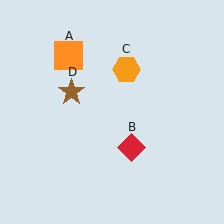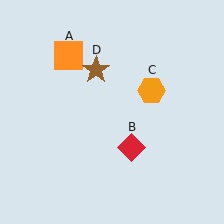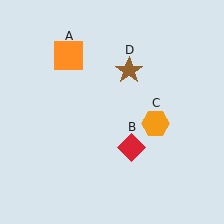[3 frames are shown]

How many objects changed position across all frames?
2 objects changed position: orange hexagon (object C), brown star (object D).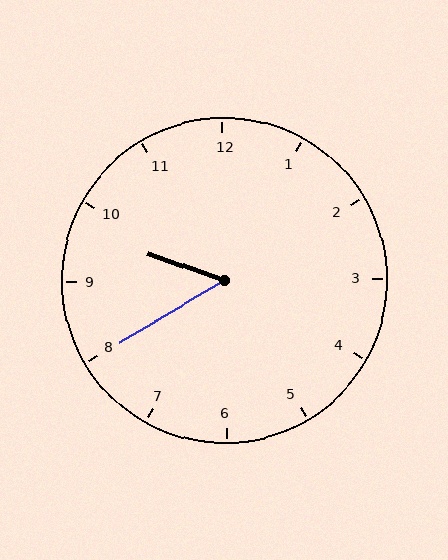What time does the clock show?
9:40.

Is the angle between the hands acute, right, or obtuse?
It is acute.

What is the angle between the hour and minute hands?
Approximately 50 degrees.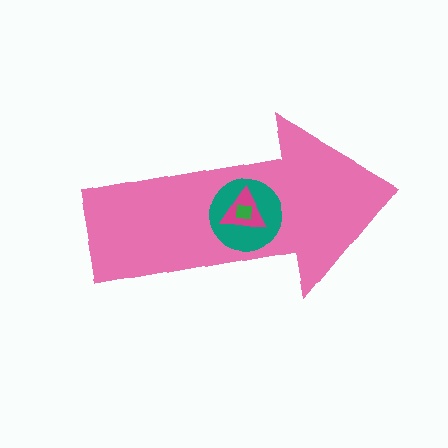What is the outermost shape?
The pink arrow.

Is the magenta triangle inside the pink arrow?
Yes.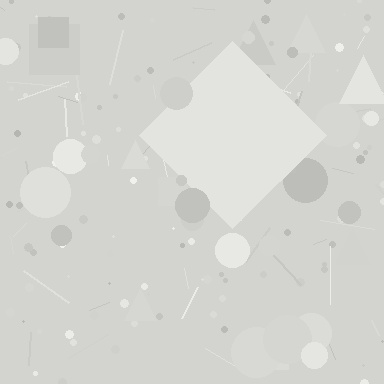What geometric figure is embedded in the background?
A diamond is embedded in the background.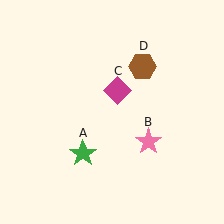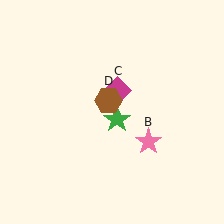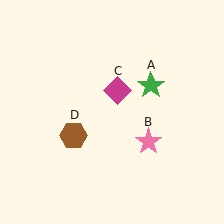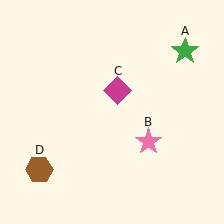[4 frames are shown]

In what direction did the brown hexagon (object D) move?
The brown hexagon (object D) moved down and to the left.